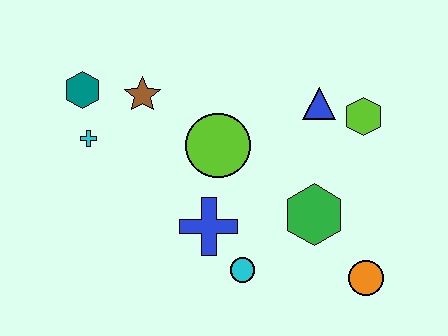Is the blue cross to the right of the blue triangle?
No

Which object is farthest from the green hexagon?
The teal hexagon is farthest from the green hexagon.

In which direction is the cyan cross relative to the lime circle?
The cyan cross is to the left of the lime circle.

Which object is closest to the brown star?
The teal hexagon is closest to the brown star.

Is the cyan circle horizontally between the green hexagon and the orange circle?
No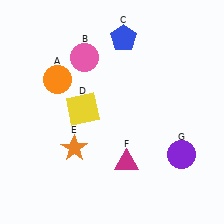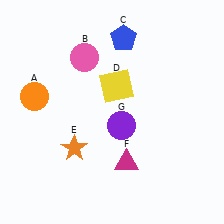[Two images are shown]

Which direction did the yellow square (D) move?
The yellow square (D) moved right.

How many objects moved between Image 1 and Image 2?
3 objects moved between the two images.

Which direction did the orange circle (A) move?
The orange circle (A) moved left.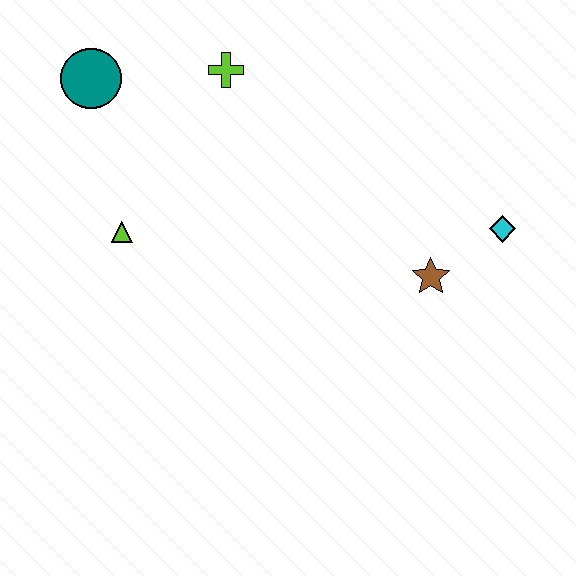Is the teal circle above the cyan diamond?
Yes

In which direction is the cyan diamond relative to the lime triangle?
The cyan diamond is to the right of the lime triangle.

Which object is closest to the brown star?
The cyan diamond is closest to the brown star.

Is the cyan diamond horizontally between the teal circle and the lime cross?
No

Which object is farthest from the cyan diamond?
The teal circle is farthest from the cyan diamond.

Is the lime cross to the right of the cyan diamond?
No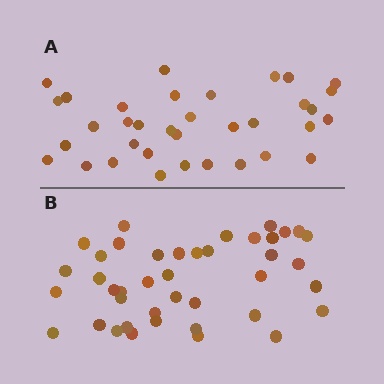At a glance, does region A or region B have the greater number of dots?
Region B (the bottom region) has more dots.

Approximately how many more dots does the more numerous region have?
Region B has about 6 more dots than region A.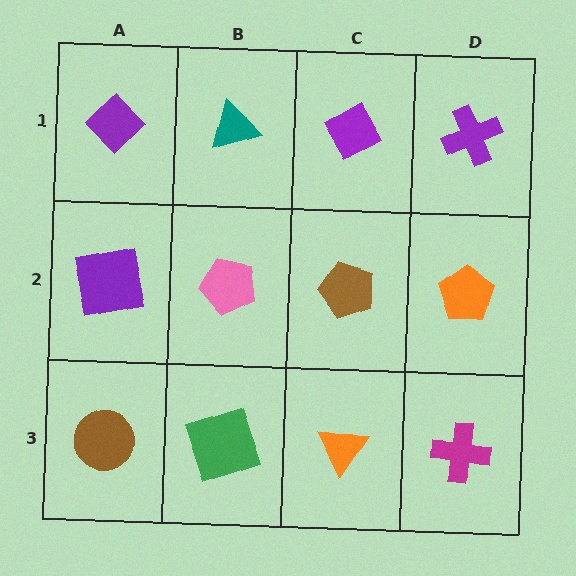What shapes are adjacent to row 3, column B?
A pink pentagon (row 2, column B), a brown circle (row 3, column A), an orange triangle (row 3, column C).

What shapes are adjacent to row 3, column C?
A brown pentagon (row 2, column C), a green square (row 3, column B), a magenta cross (row 3, column D).